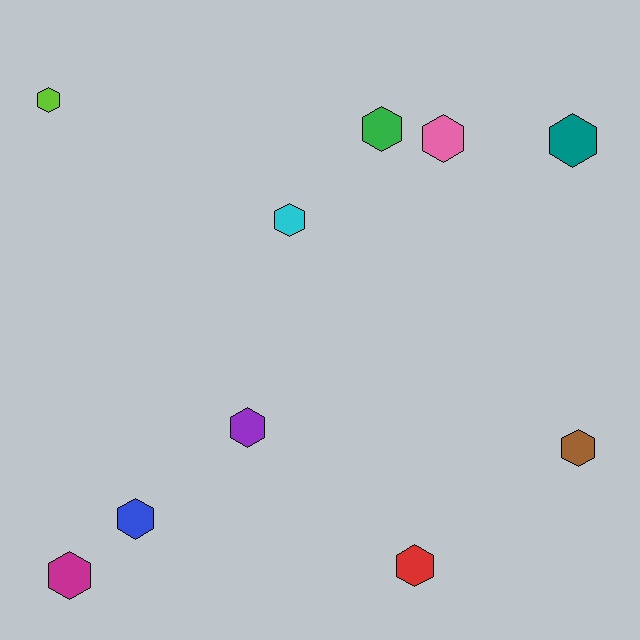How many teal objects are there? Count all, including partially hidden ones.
There is 1 teal object.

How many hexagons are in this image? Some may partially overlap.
There are 10 hexagons.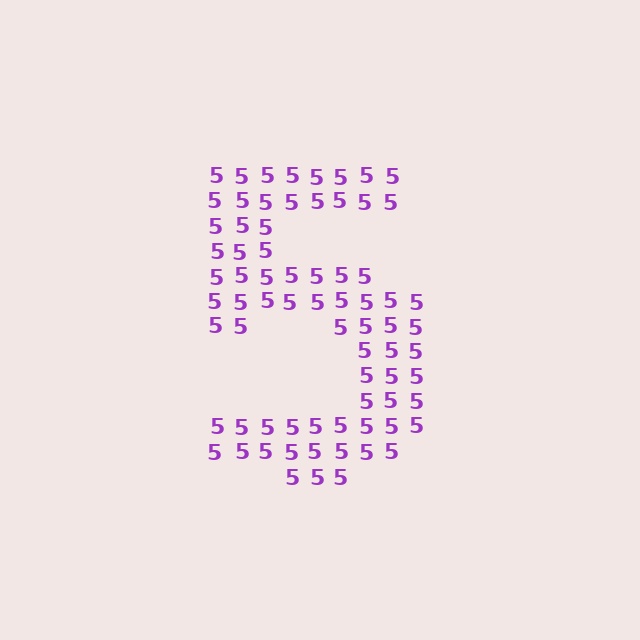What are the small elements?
The small elements are digit 5's.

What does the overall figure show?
The overall figure shows the digit 5.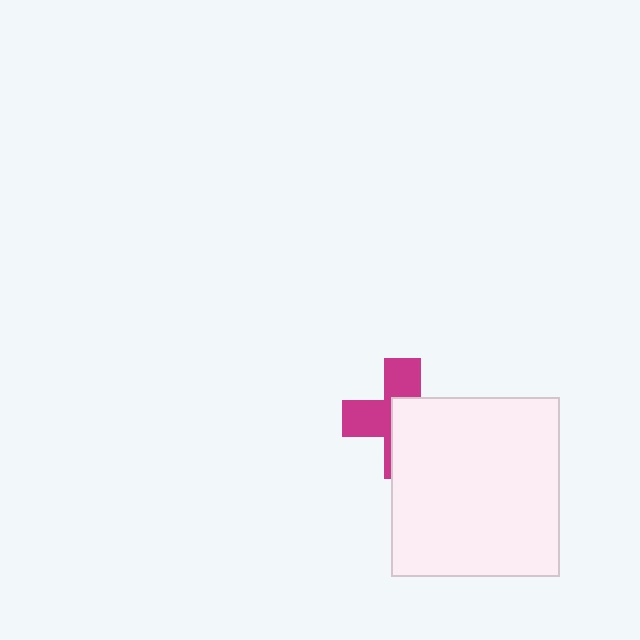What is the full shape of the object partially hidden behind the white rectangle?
The partially hidden object is a magenta cross.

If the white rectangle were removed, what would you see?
You would see the complete magenta cross.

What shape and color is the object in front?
The object in front is a white rectangle.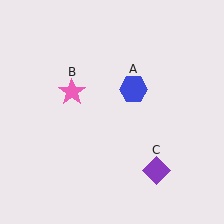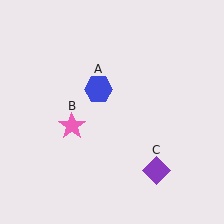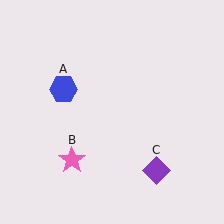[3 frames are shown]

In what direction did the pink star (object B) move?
The pink star (object B) moved down.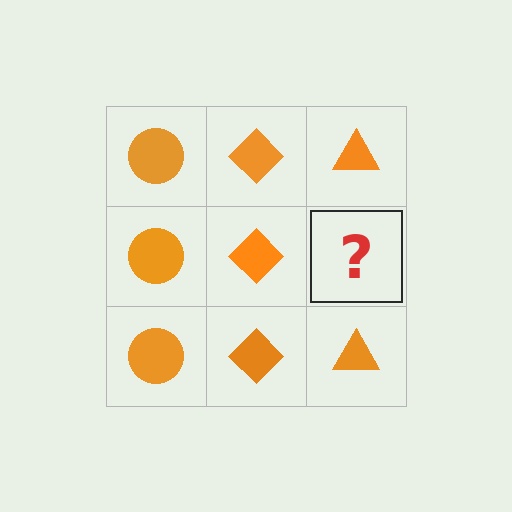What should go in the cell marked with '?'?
The missing cell should contain an orange triangle.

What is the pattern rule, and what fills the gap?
The rule is that each column has a consistent shape. The gap should be filled with an orange triangle.